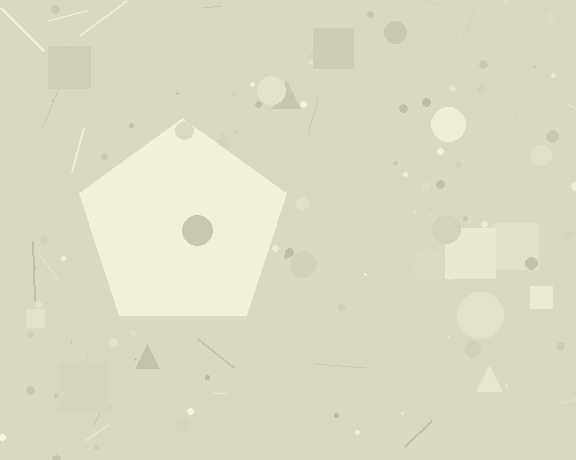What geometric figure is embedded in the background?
A pentagon is embedded in the background.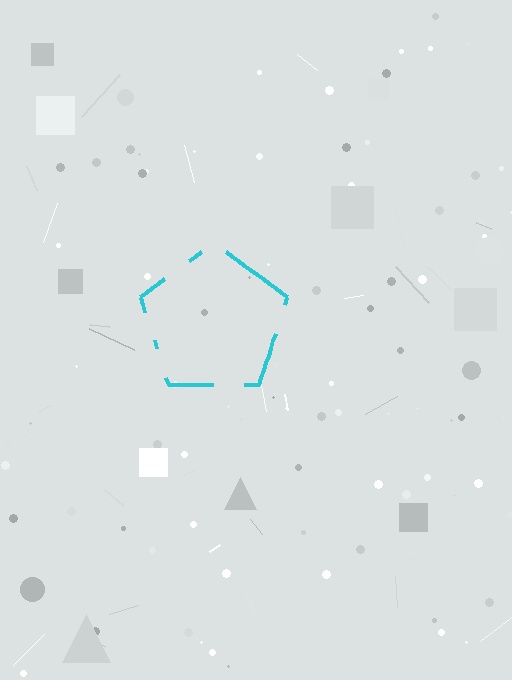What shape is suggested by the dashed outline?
The dashed outline suggests a pentagon.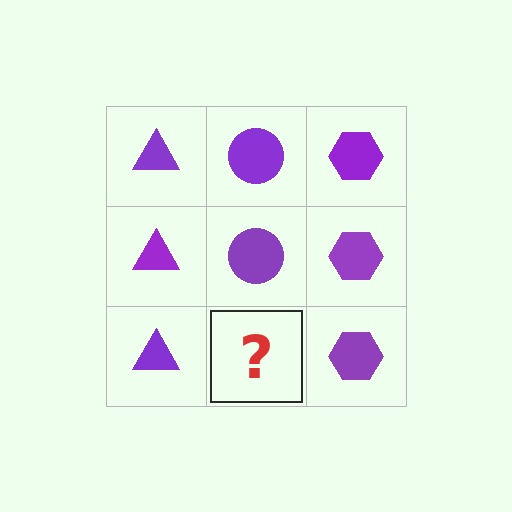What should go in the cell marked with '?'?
The missing cell should contain a purple circle.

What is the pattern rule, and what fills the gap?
The rule is that each column has a consistent shape. The gap should be filled with a purple circle.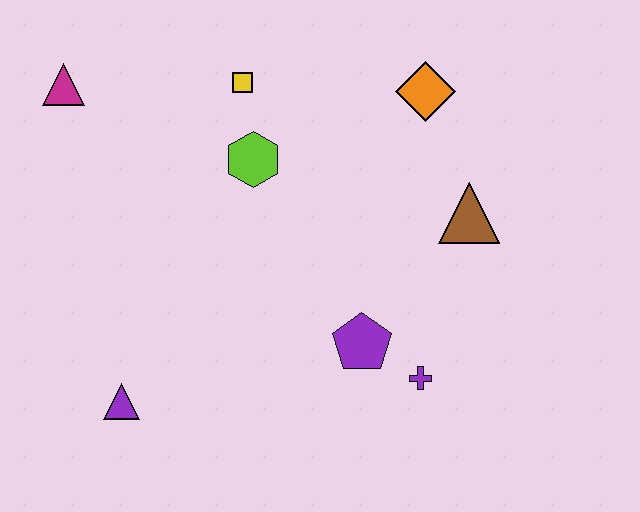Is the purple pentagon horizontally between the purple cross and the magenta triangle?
Yes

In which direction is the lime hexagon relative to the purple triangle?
The lime hexagon is above the purple triangle.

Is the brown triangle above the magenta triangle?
No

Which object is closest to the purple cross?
The purple pentagon is closest to the purple cross.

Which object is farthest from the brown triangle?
The magenta triangle is farthest from the brown triangle.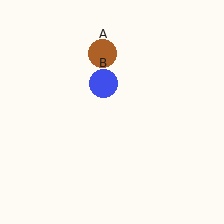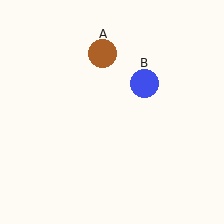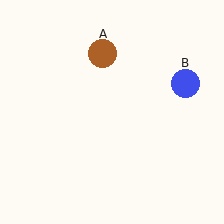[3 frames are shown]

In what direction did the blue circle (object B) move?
The blue circle (object B) moved right.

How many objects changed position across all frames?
1 object changed position: blue circle (object B).